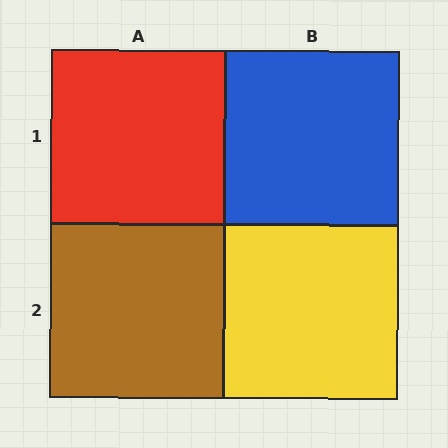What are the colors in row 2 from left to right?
Brown, yellow.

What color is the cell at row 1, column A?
Red.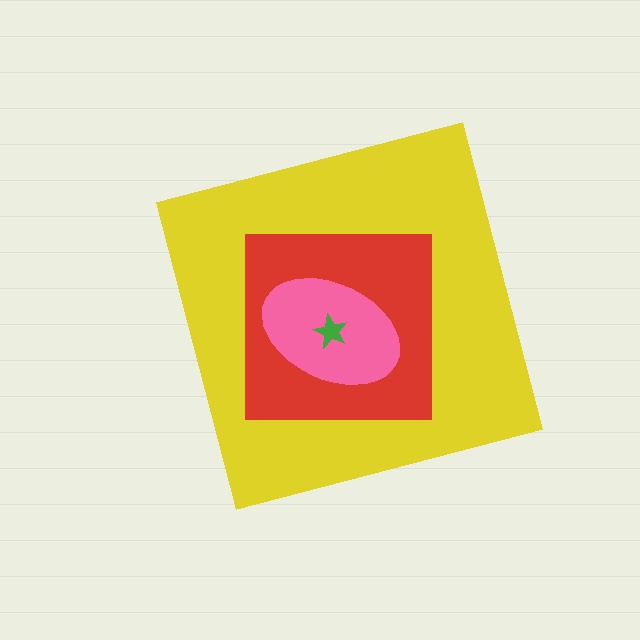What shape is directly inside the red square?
The pink ellipse.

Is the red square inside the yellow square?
Yes.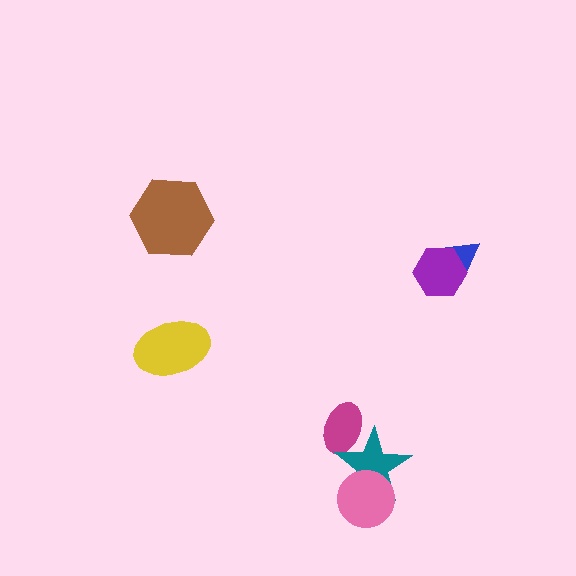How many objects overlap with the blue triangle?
1 object overlaps with the blue triangle.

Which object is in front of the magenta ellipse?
The teal star is in front of the magenta ellipse.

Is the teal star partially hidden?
Yes, it is partially covered by another shape.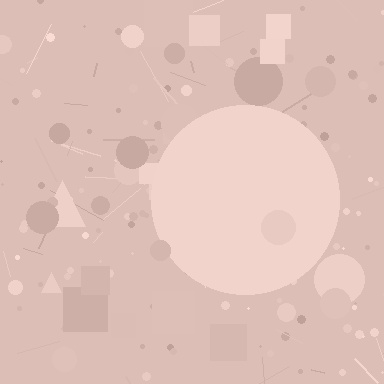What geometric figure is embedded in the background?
A circle is embedded in the background.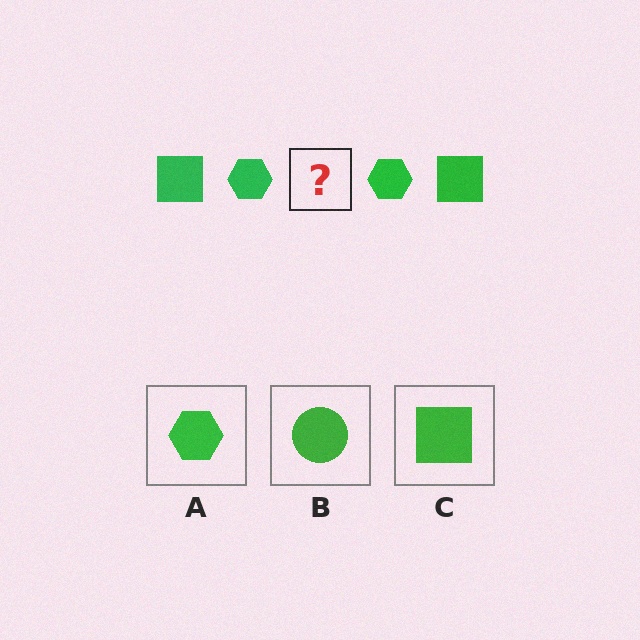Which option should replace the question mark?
Option C.